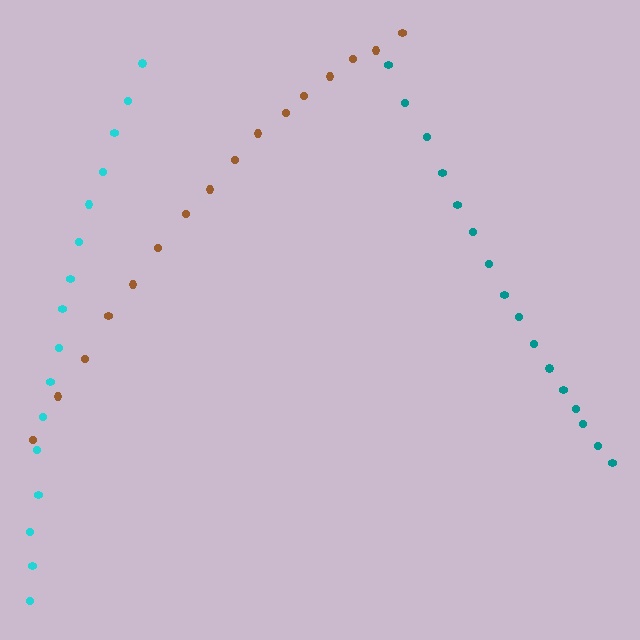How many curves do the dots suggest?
There are 3 distinct paths.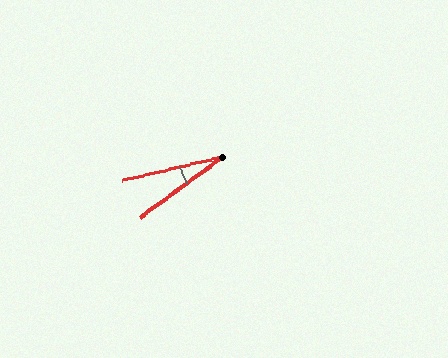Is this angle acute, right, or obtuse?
It is acute.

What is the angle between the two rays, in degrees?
Approximately 23 degrees.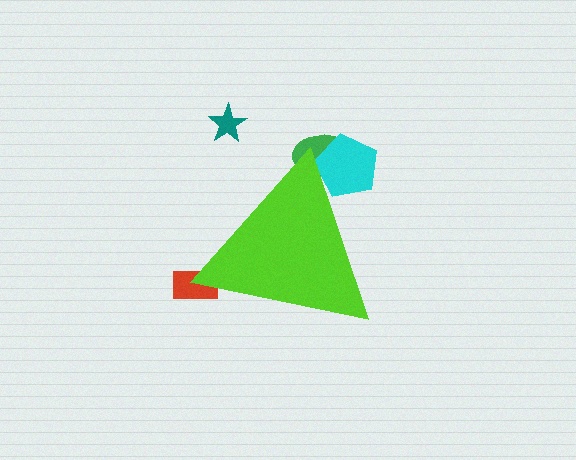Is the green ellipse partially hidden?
Yes, the green ellipse is partially hidden behind the lime triangle.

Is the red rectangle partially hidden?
Yes, the red rectangle is partially hidden behind the lime triangle.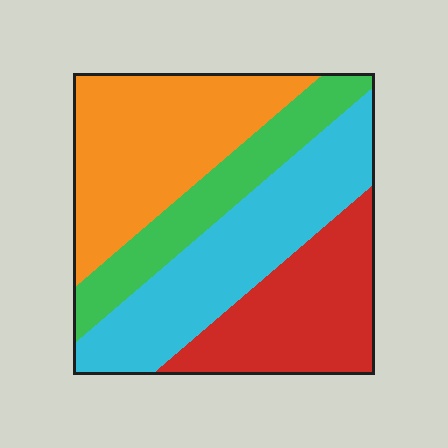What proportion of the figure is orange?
Orange covers 30% of the figure.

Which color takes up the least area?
Green, at roughly 15%.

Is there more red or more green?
Red.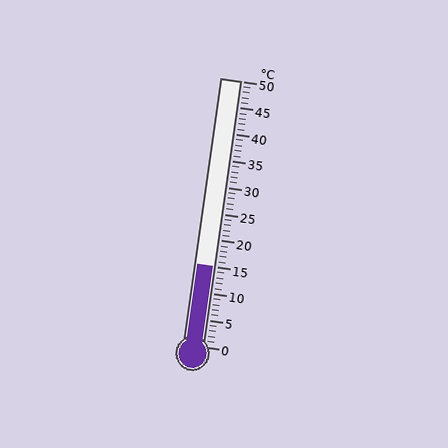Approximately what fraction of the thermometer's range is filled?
The thermometer is filled to approximately 30% of its range.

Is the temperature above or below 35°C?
The temperature is below 35°C.